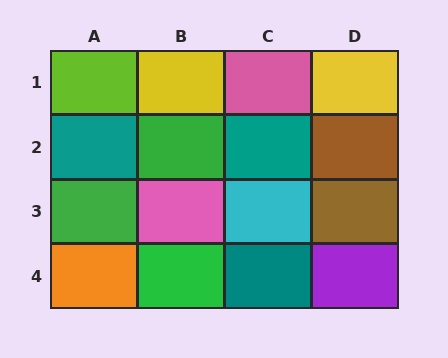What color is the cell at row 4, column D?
Purple.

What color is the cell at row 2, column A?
Teal.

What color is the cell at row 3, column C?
Cyan.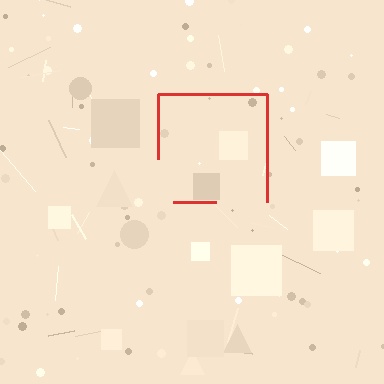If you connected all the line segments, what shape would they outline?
They would outline a square.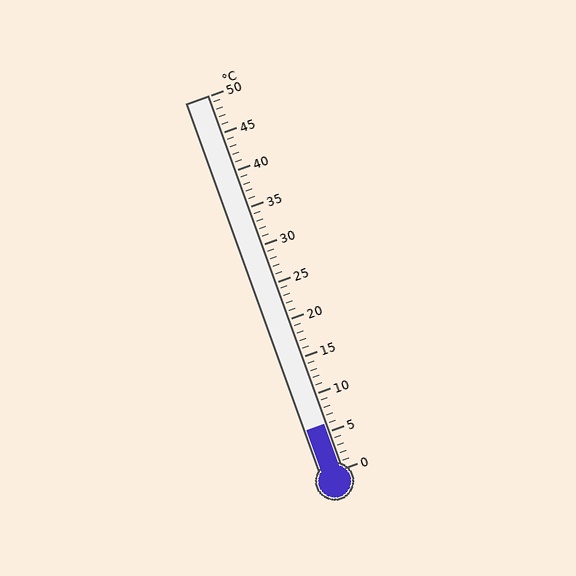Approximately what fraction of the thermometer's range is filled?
The thermometer is filled to approximately 10% of its range.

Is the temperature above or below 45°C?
The temperature is below 45°C.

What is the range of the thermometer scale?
The thermometer scale ranges from 0°C to 50°C.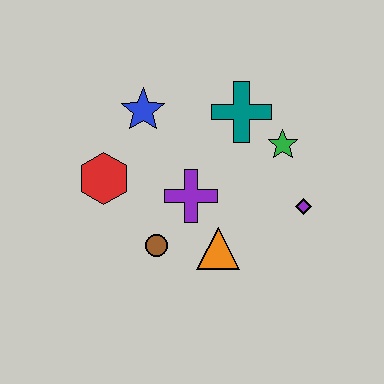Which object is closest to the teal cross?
The green star is closest to the teal cross.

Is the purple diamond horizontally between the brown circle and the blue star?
No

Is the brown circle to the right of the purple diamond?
No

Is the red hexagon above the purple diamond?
Yes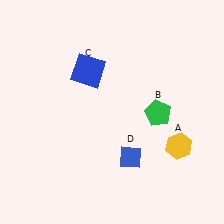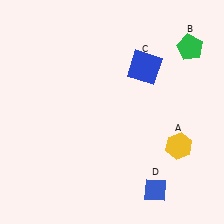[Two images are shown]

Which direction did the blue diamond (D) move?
The blue diamond (D) moved down.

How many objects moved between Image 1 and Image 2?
3 objects moved between the two images.